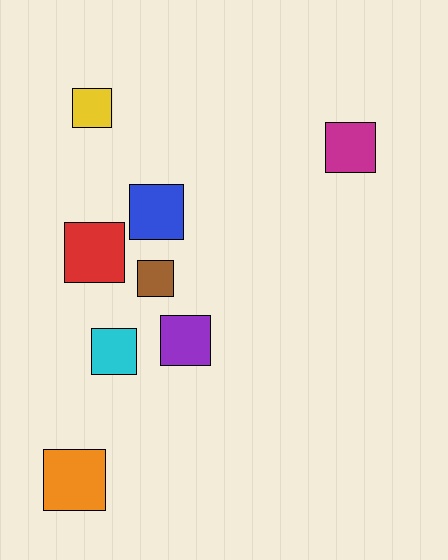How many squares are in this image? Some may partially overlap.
There are 8 squares.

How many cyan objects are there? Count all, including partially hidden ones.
There is 1 cyan object.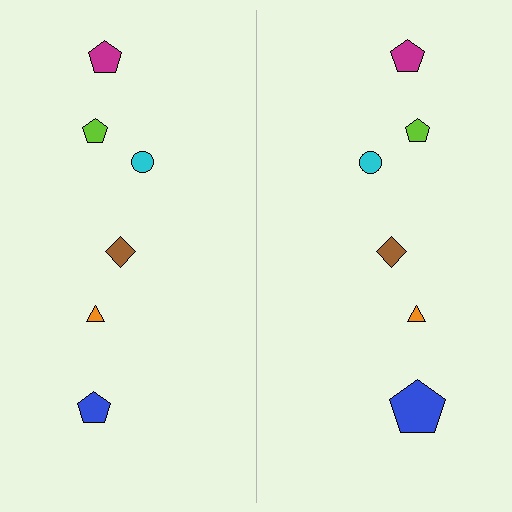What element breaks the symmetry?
The blue pentagon on the right side has a different size than its mirror counterpart.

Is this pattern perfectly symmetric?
No, the pattern is not perfectly symmetric. The blue pentagon on the right side has a different size than its mirror counterpart.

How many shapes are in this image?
There are 12 shapes in this image.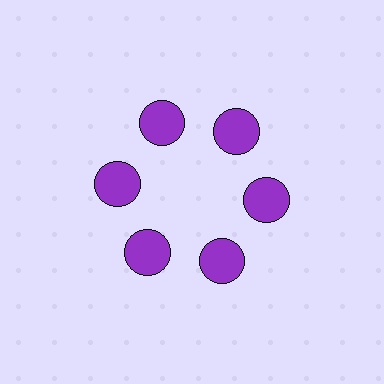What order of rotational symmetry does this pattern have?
This pattern has 6-fold rotational symmetry.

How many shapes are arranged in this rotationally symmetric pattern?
There are 6 shapes, arranged in 6 groups of 1.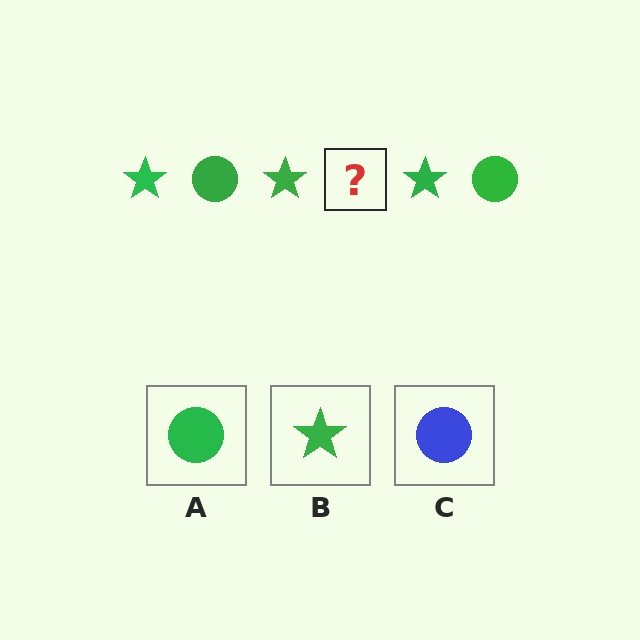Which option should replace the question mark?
Option A.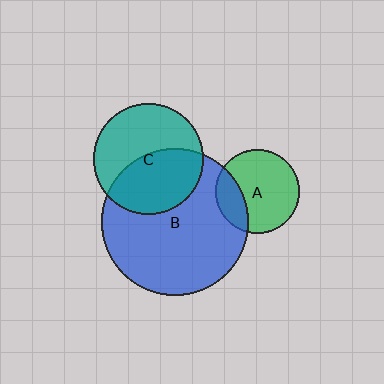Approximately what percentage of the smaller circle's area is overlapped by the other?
Approximately 50%.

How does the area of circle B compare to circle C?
Approximately 1.8 times.